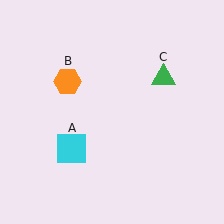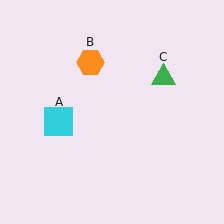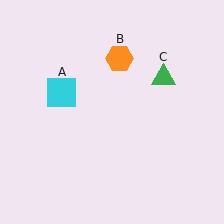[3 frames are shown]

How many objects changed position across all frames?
2 objects changed position: cyan square (object A), orange hexagon (object B).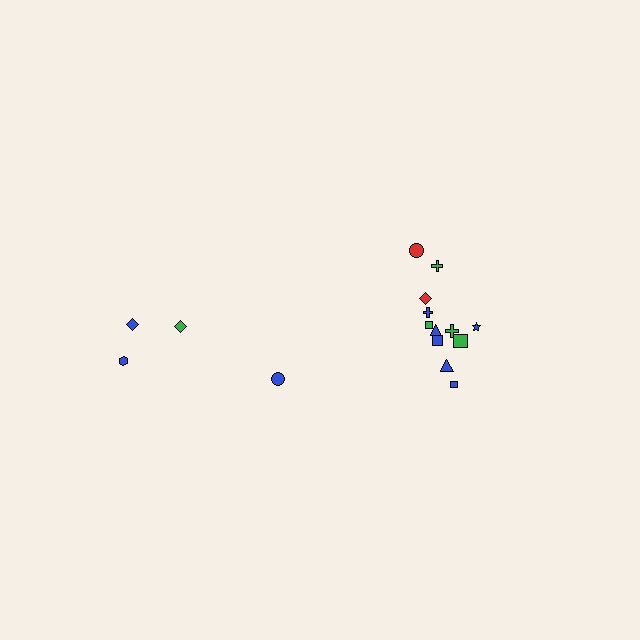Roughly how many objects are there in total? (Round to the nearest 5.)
Roughly 15 objects in total.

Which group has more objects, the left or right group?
The right group.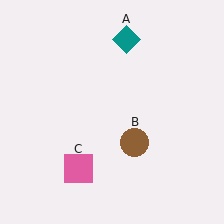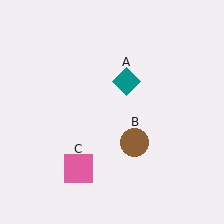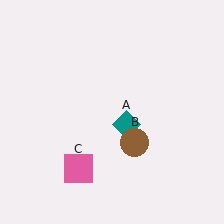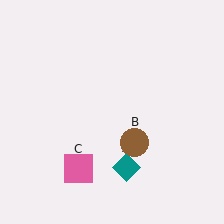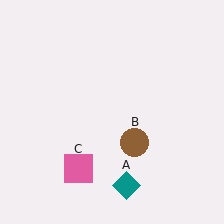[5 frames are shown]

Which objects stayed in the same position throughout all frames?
Brown circle (object B) and pink square (object C) remained stationary.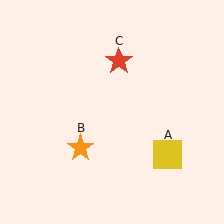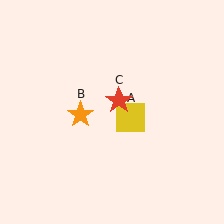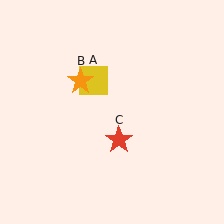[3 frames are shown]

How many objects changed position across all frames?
3 objects changed position: yellow square (object A), orange star (object B), red star (object C).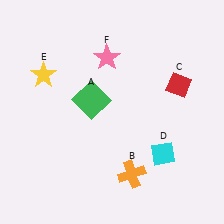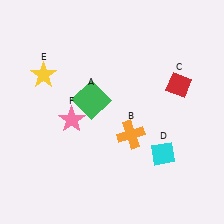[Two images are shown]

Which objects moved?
The objects that moved are: the orange cross (B), the pink star (F).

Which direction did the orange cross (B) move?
The orange cross (B) moved up.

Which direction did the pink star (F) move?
The pink star (F) moved down.